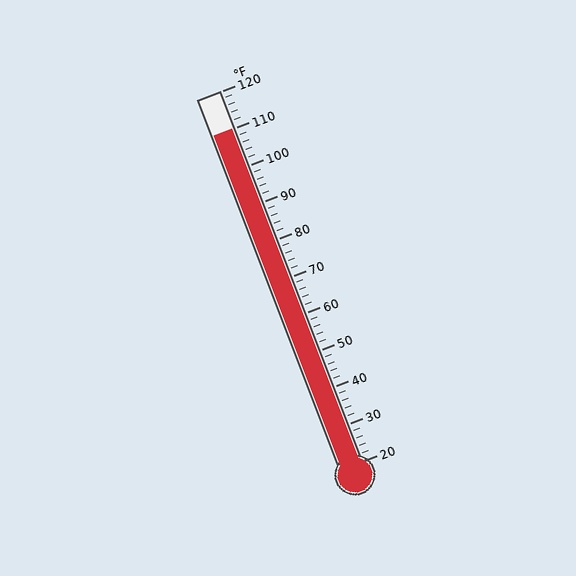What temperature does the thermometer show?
The thermometer shows approximately 110°F.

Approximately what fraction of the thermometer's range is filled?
The thermometer is filled to approximately 90% of its range.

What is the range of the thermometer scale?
The thermometer scale ranges from 20°F to 120°F.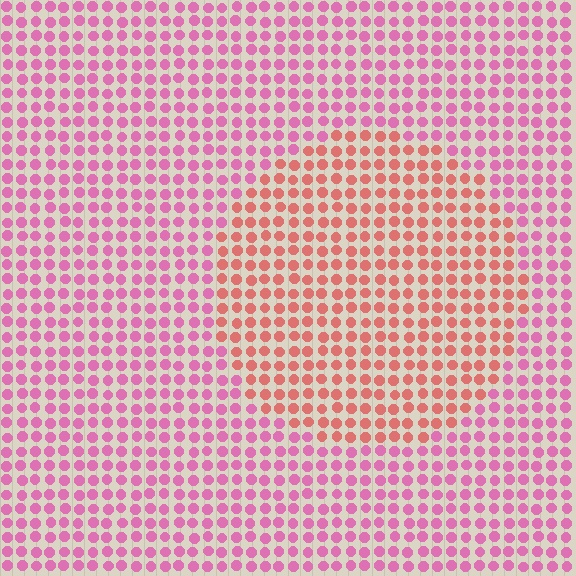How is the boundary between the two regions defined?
The boundary is defined purely by a slight shift in hue (about 37 degrees). Spacing, size, and orientation are identical on both sides.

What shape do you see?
I see a circle.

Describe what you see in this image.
The image is filled with small pink elements in a uniform arrangement. A circle-shaped region is visible where the elements are tinted to a slightly different hue, forming a subtle color boundary.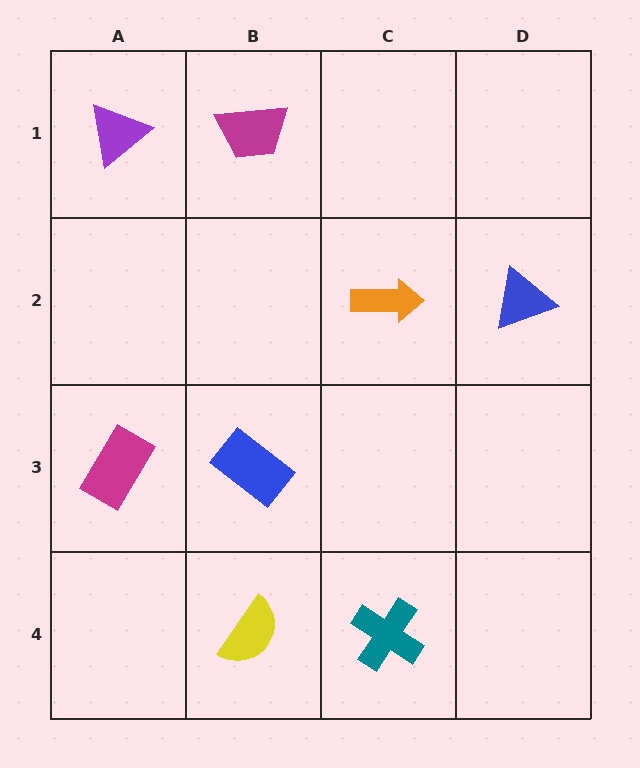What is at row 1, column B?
A magenta trapezoid.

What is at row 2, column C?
An orange arrow.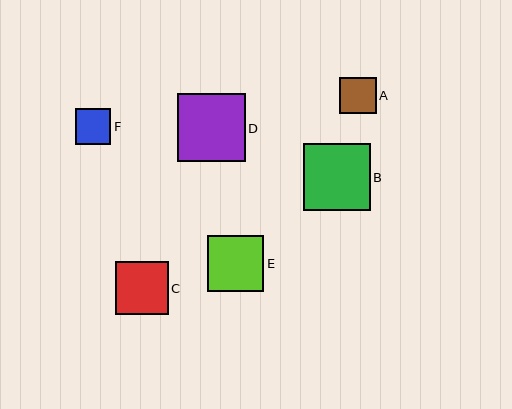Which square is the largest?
Square D is the largest with a size of approximately 68 pixels.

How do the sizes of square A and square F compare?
Square A and square F are approximately the same size.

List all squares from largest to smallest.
From largest to smallest: D, B, E, C, A, F.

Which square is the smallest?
Square F is the smallest with a size of approximately 35 pixels.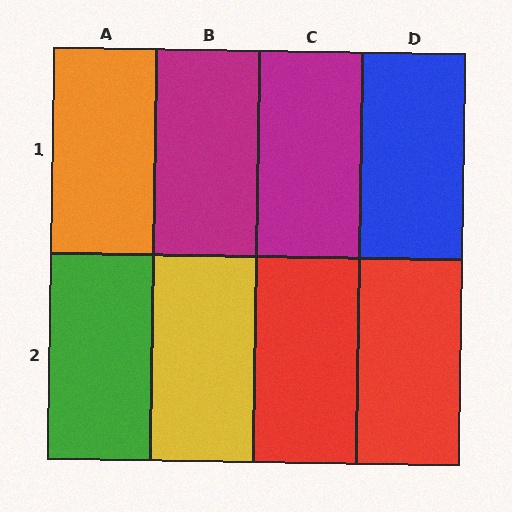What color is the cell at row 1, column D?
Blue.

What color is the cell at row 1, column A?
Orange.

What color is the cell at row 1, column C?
Magenta.